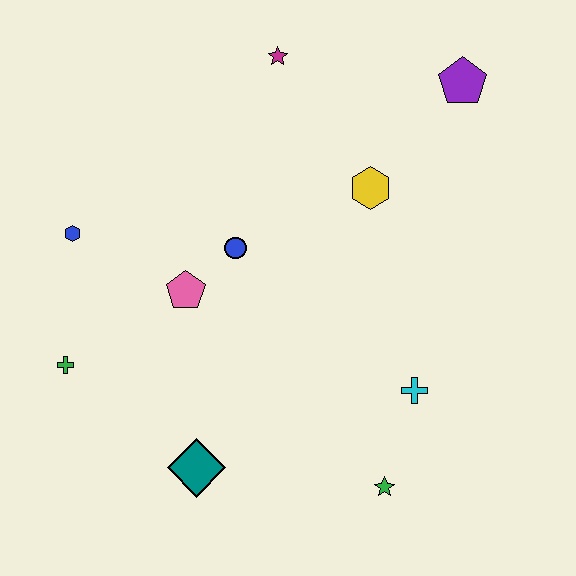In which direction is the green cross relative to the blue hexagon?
The green cross is below the blue hexagon.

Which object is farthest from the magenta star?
The green star is farthest from the magenta star.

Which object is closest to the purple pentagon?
The yellow hexagon is closest to the purple pentagon.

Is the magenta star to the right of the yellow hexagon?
No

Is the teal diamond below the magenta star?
Yes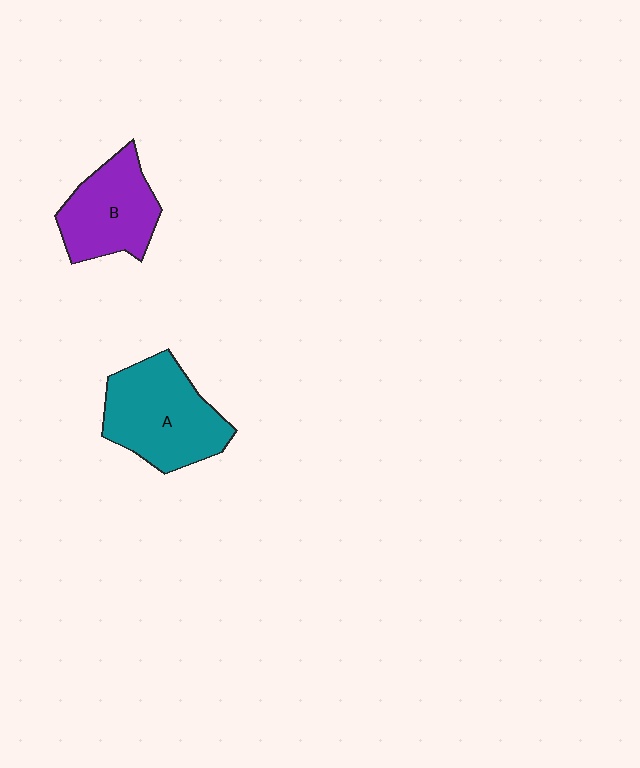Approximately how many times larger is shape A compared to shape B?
Approximately 1.3 times.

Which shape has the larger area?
Shape A (teal).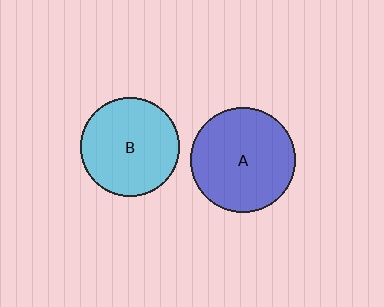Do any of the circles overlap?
No, none of the circles overlap.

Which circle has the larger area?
Circle A (blue).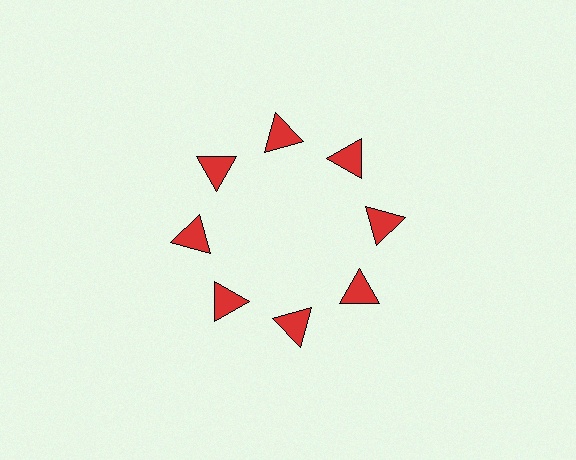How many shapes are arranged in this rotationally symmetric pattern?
There are 8 shapes, arranged in 8 groups of 1.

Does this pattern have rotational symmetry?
Yes, this pattern has 8-fold rotational symmetry. It looks the same after rotating 45 degrees around the center.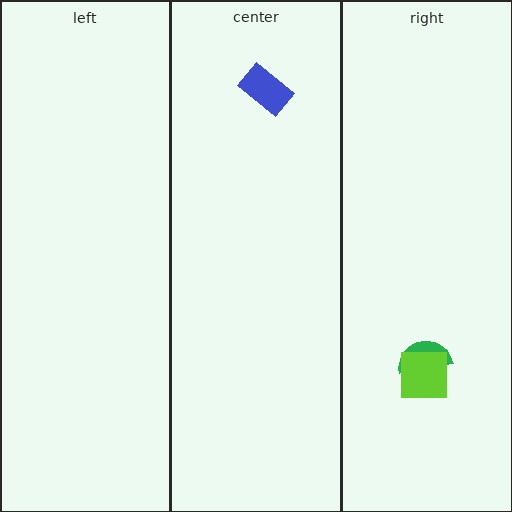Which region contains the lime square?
The right region.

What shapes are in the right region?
The green semicircle, the lime square.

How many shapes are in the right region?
2.